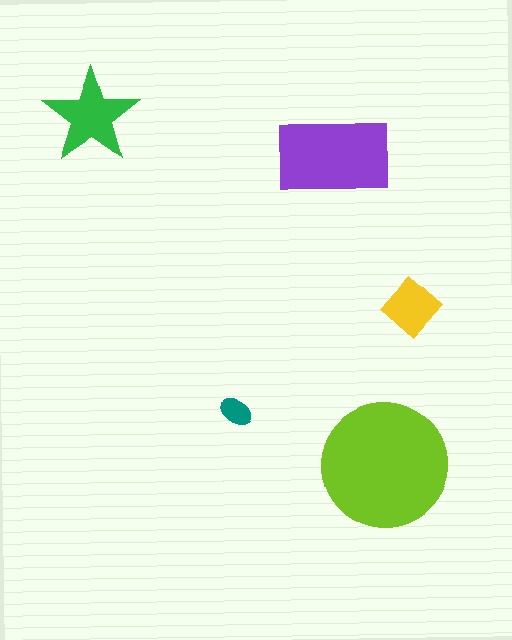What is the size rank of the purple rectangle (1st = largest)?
2nd.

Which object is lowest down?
The lime circle is bottommost.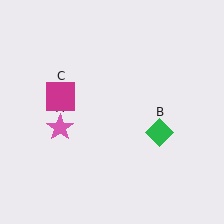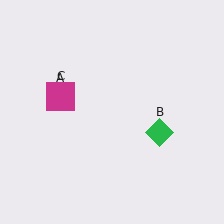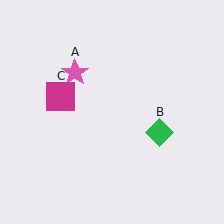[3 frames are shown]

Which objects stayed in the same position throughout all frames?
Green diamond (object B) and magenta square (object C) remained stationary.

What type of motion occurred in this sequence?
The pink star (object A) rotated clockwise around the center of the scene.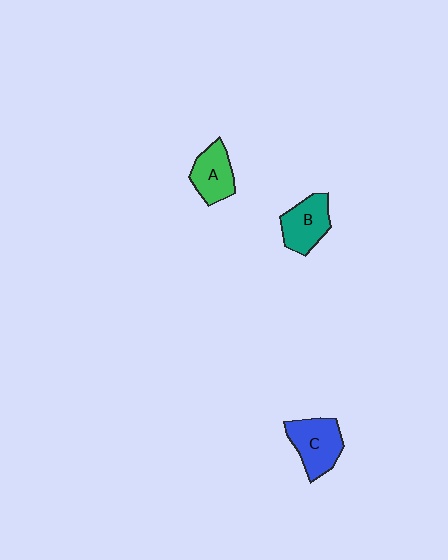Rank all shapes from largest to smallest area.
From largest to smallest: C (blue), B (teal), A (green).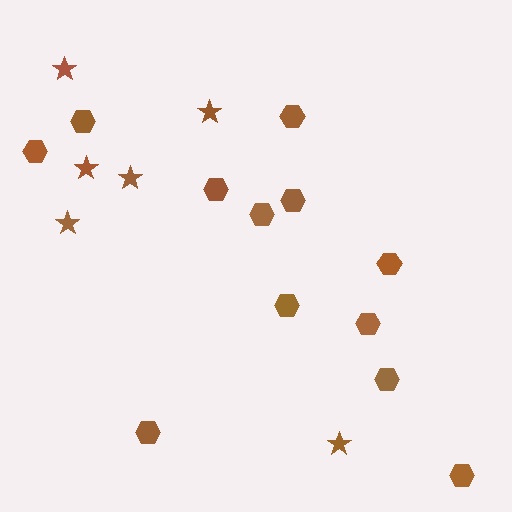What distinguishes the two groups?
There are 2 groups: one group of stars (6) and one group of hexagons (12).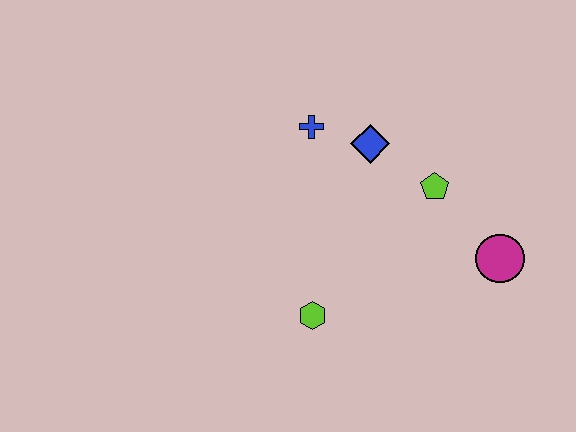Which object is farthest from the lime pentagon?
The lime hexagon is farthest from the lime pentagon.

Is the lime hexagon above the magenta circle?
No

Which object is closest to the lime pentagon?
The blue diamond is closest to the lime pentagon.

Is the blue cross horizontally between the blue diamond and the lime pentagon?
No